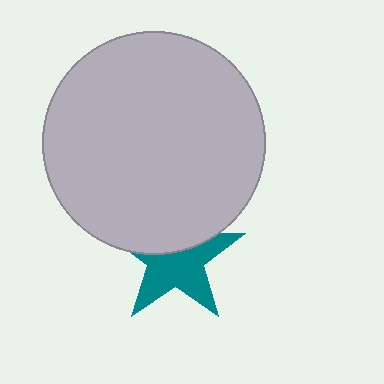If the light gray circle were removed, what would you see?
You would see the complete teal star.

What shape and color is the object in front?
The object in front is a light gray circle.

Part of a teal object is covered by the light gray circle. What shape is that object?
It is a star.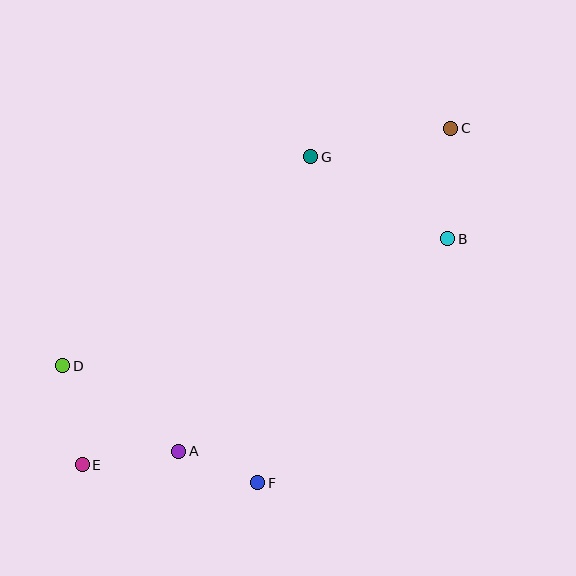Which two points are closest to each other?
Points A and F are closest to each other.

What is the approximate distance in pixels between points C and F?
The distance between C and F is approximately 404 pixels.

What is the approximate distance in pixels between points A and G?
The distance between A and G is approximately 323 pixels.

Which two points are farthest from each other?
Points C and E are farthest from each other.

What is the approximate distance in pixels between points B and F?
The distance between B and F is approximately 309 pixels.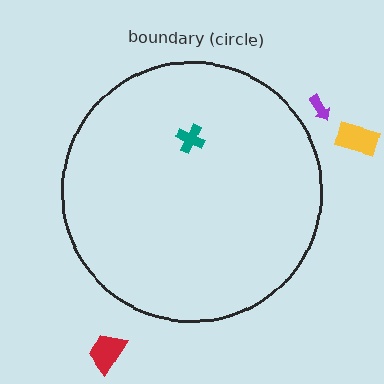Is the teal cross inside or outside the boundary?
Inside.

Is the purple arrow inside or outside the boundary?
Outside.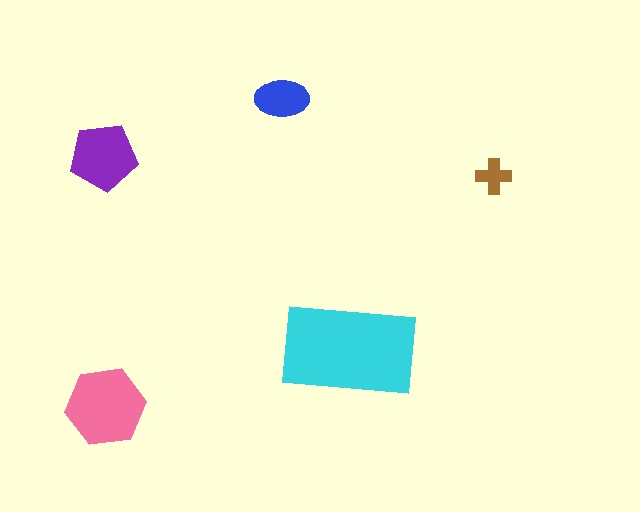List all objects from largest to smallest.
The cyan rectangle, the pink hexagon, the purple pentagon, the blue ellipse, the brown cross.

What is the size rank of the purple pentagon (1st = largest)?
3rd.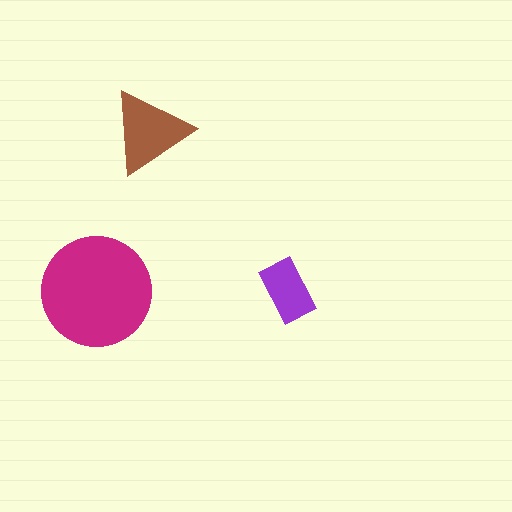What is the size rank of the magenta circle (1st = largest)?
1st.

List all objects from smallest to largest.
The purple rectangle, the brown triangle, the magenta circle.